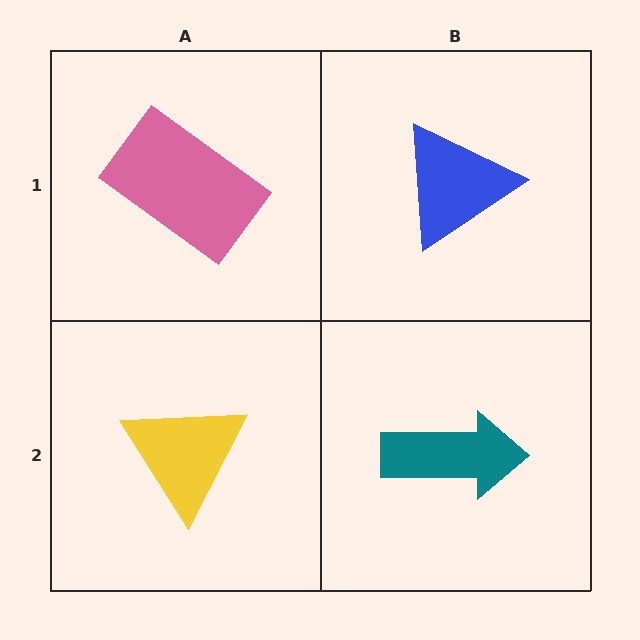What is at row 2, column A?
A yellow triangle.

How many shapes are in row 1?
2 shapes.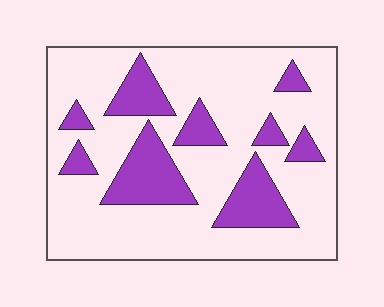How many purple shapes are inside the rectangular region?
9.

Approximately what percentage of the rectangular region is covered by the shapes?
Approximately 25%.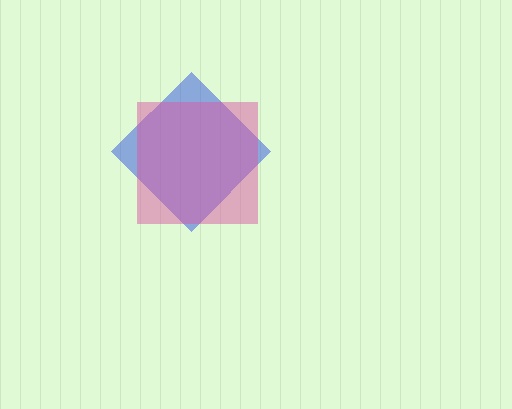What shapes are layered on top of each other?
The layered shapes are: a blue diamond, a pink square.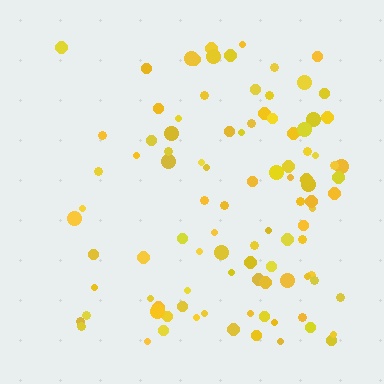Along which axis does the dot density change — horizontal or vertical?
Horizontal.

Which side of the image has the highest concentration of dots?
The right.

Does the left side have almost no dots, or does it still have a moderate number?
Still a moderate number, just noticeably fewer than the right.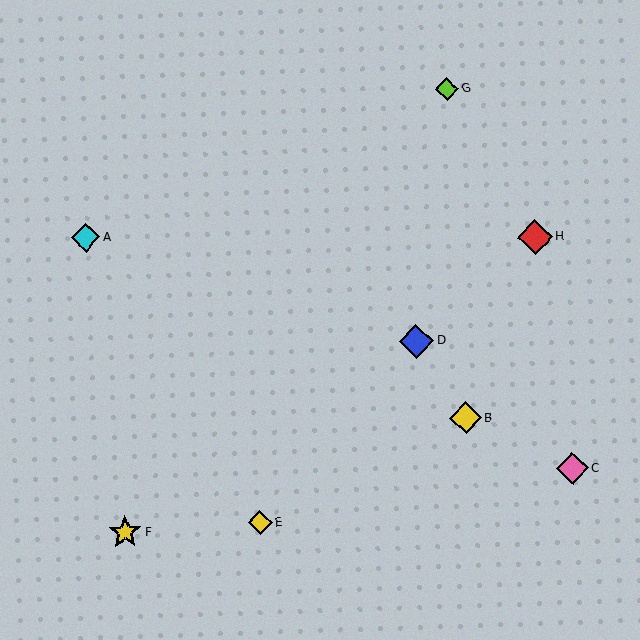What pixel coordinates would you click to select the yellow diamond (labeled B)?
Click at (466, 418) to select the yellow diamond B.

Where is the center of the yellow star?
The center of the yellow star is at (125, 532).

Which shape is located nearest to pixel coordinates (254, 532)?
The yellow diamond (labeled E) at (260, 523) is nearest to that location.